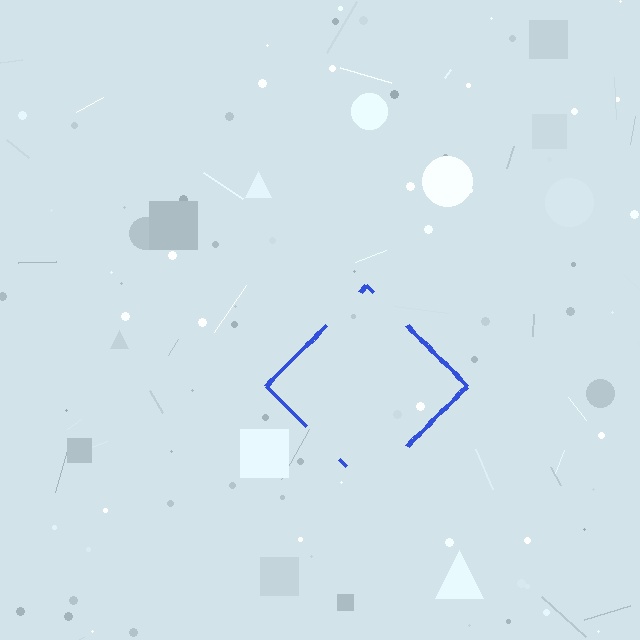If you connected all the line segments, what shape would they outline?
They would outline a diamond.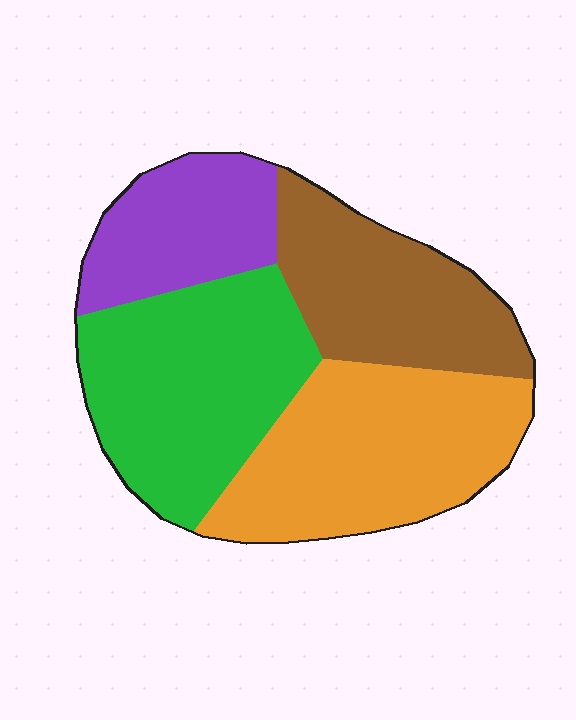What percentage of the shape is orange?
Orange covers 30% of the shape.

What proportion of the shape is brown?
Brown covers around 20% of the shape.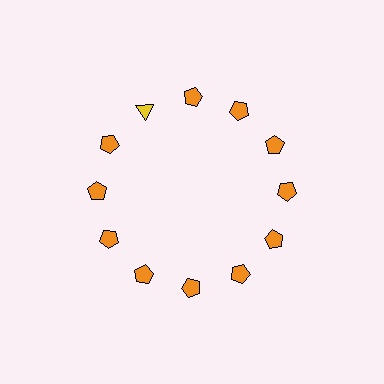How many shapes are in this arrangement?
There are 12 shapes arranged in a ring pattern.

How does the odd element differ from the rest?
It differs in both color (yellow instead of orange) and shape (triangle instead of pentagon).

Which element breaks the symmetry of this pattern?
The yellow triangle at roughly the 11 o'clock position breaks the symmetry. All other shapes are orange pentagons.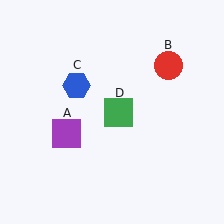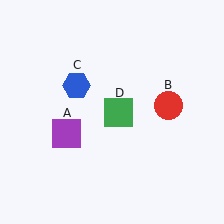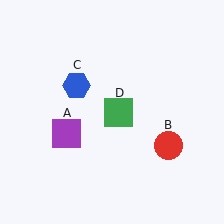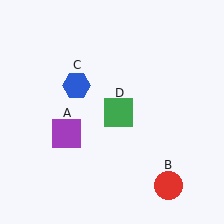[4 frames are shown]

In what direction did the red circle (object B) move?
The red circle (object B) moved down.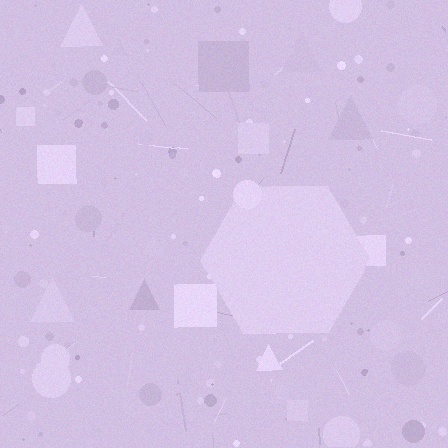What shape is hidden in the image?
A hexagon is hidden in the image.